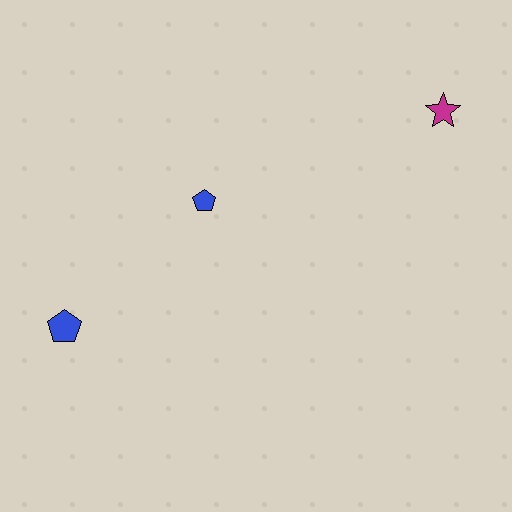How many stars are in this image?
There is 1 star.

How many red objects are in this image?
There are no red objects.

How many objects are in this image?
There are 3 objects.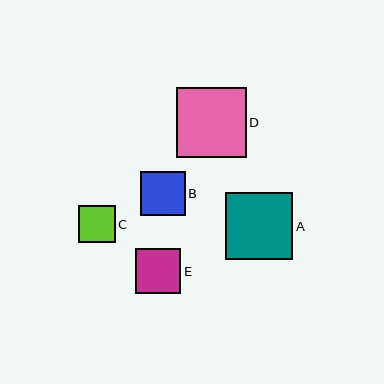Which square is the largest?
Square D is the largest with a size of approximately 69 pixels.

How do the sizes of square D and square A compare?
Square D and square A are approximately the same size.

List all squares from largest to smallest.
From largest to smallest: D, A, E, B, C.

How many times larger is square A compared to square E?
Square A is approximately 1.5 times the size of square E.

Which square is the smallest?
Square C is the smallest with a size of approximately 37 pixels.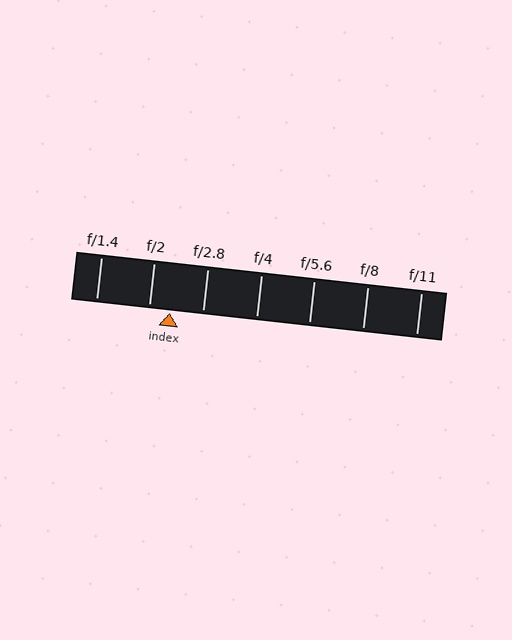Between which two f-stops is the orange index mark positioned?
The index mark is between f/2 and f/2.8.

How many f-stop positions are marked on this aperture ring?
There are 7 f-stop positions marked.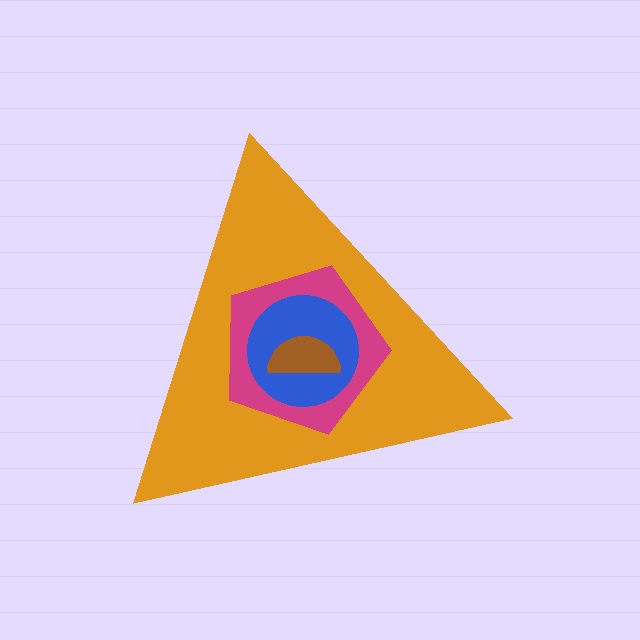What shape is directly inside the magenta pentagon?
The blue circle.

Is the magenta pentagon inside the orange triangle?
Yes.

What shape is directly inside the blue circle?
The brown semicircle.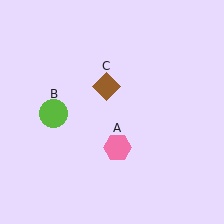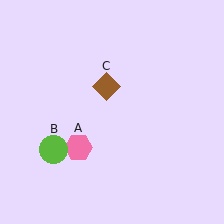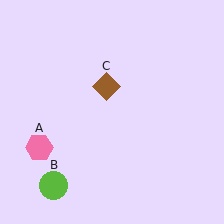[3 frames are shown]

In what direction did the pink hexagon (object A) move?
The pink hexagon (object A) moved left.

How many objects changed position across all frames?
2 objects changed position: pink hexagon (object A), lime circle (object B).